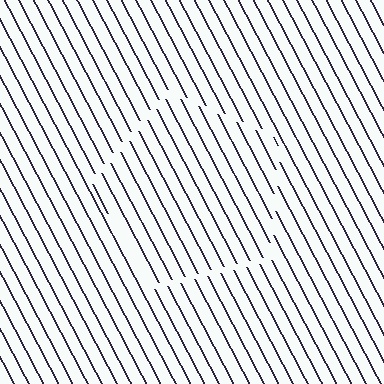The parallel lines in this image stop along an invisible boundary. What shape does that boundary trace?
An illusory pentagon. The interior of the shape contains the same grating, shifted by half a period — the contour is defined by the phase discontinuity where line-ends from the inner and outer gratings abut.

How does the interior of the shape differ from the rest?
The interior of the shape contains the same grating, shifted by half a period — the contour is defined by the phase discontinuity where line-ends from the inner and outer gratings abut.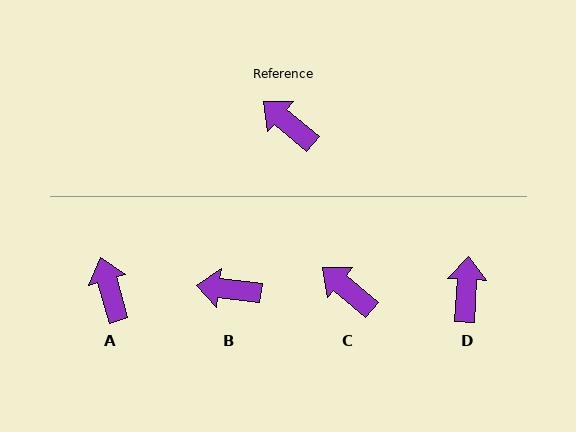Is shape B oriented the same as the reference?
No, it is off by about 34 degrees.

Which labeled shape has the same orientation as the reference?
C.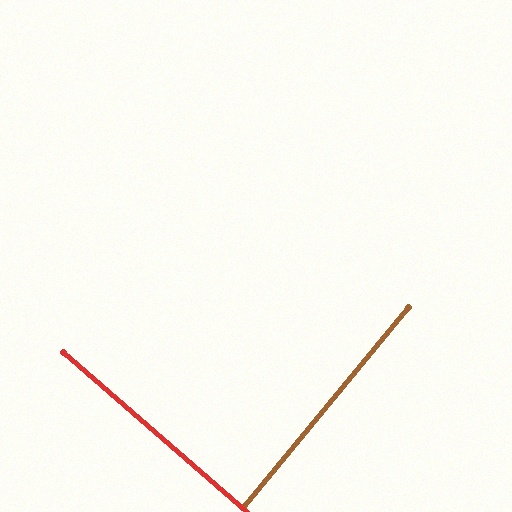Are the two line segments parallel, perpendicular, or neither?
Perpendicular — they meet at approximately 88°.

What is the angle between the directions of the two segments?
Approximately 88 degrees.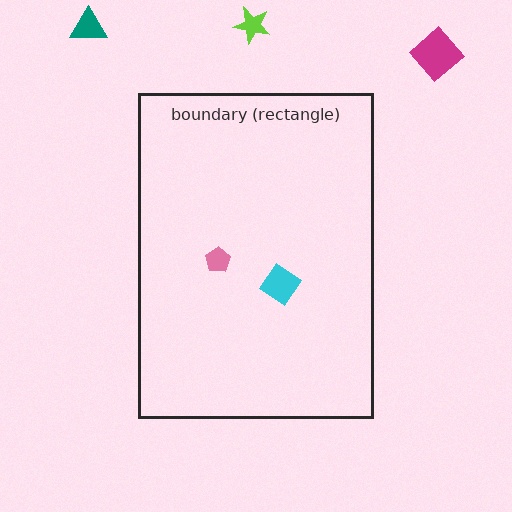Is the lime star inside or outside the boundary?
Outside.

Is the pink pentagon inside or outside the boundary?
Inside.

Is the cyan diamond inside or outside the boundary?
Inside.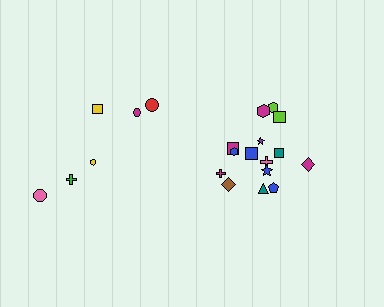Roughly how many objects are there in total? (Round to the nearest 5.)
Roughly 20 objects in total.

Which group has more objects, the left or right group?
The right group.